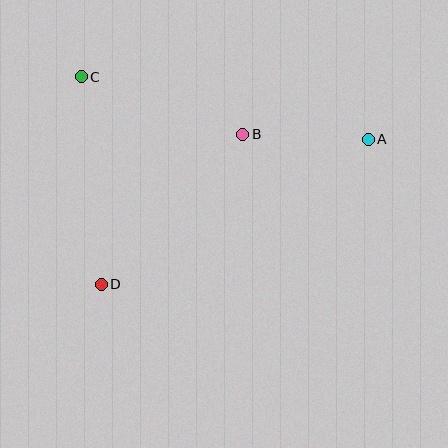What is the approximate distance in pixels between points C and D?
The distance between C and D is approximately 209 pixels.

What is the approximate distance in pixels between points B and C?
The distance between B and C is approximately 172 pixels.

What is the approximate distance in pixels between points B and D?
The distance between B and D is approximately 207 pixels.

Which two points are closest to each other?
Points A and B are closest to each other.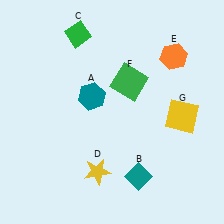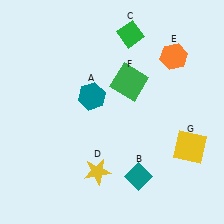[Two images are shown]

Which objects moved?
The objects that moved are: the green diamond (C), the yellow square (G).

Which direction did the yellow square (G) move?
The yellow square (G) moved down.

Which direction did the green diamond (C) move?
The green diamond (C) moved right.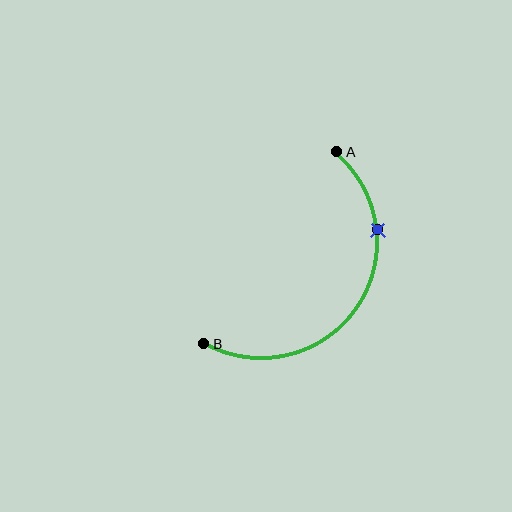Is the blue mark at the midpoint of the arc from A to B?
No. The blue mark lies on the arc but is closer to endpoint A. The arc midpoint would be at the point on the curve equidistant along the arc from both A and B.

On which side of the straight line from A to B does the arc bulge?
The arc bulges below and to the right of the straight line connecting A and B.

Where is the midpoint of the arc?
The arc midpoint is the point on the curve farthest from the straight line joining A and B. It sits below and to the right of that line.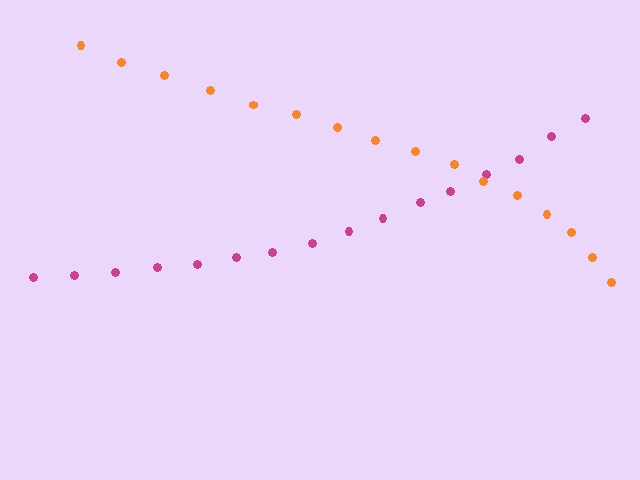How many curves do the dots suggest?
There are 2 distinct paths.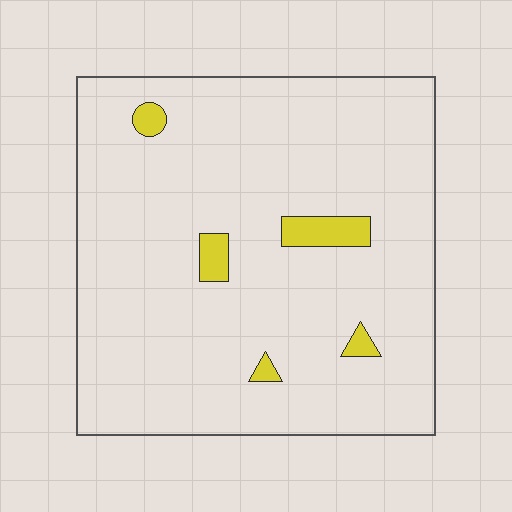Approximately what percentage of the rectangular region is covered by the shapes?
Approximately 5%.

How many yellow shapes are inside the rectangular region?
5.